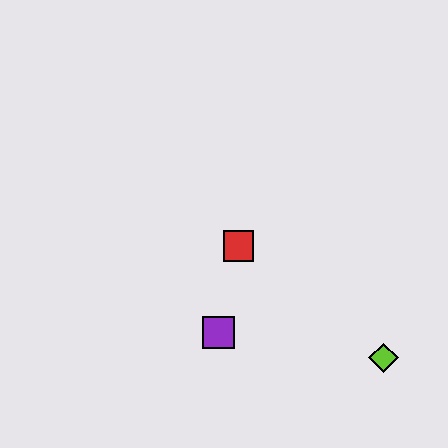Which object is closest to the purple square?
The red square is closest to the purple square.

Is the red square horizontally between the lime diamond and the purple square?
Yes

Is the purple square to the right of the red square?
No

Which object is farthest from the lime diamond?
The red square is farthest from the lime diamond.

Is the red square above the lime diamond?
Yes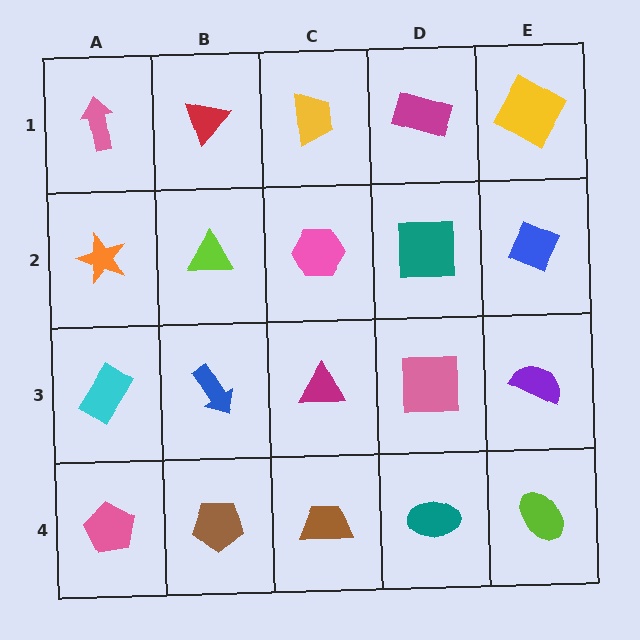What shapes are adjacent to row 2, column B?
A red triangle (row 1, column B), a blue arrow (row 3, column B), an orange star (row 2, column A), a pink hexagon (row 2, column C).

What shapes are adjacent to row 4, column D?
A pink square (row 3, column D), a brown trapezoid (row 4, column C), a lime ellipse (row 4, column E).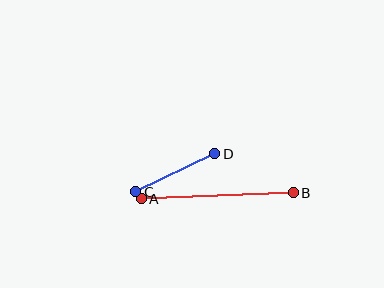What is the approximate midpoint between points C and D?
The midpoint is at approximately (175, 173) pixels.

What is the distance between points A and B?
The distance is approximately 152 pixels.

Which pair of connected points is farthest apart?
Points A and B are farthest apart.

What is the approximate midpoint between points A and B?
The midpoint is at approximately (217, 196) pixels.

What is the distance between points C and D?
The distance is approximately 88 pixels.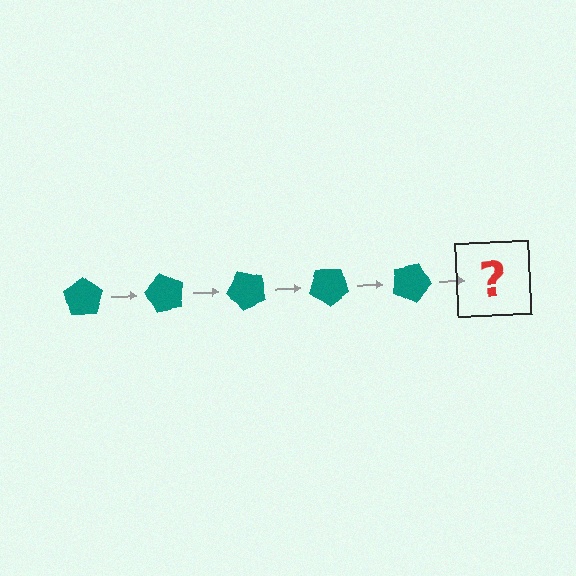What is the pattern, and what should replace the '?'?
The pattern is that the pentagon rotates 60 degrees each step. The '?' should be a teal pentagon rotated 300 degrees.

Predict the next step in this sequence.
The next step is a teal pentagon rotated 300 degrees.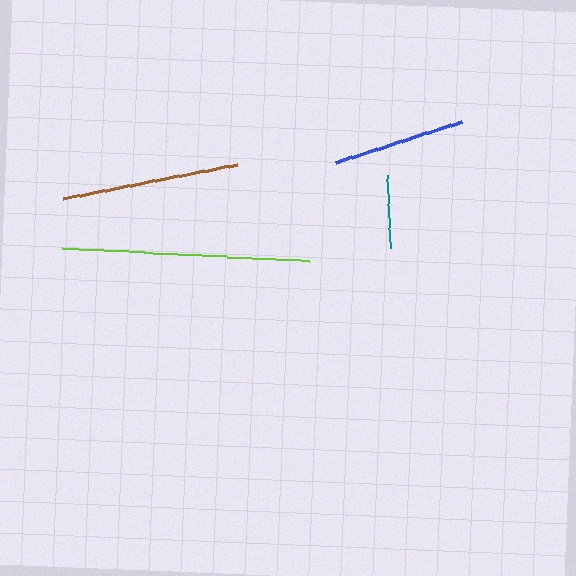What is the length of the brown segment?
The brown segment is approximately 177 pixels long.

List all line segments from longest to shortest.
From longest to shortest: lime, brown, blue, teal.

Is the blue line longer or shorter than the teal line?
The blue line is longer than the teal line.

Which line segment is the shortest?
The teal line is the shortest at approximately 73 pixels.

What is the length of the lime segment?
The lime segment is approximately 247 pixels long.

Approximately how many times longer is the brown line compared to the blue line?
The brown line is approximately 1.3 times the length of the blue line.